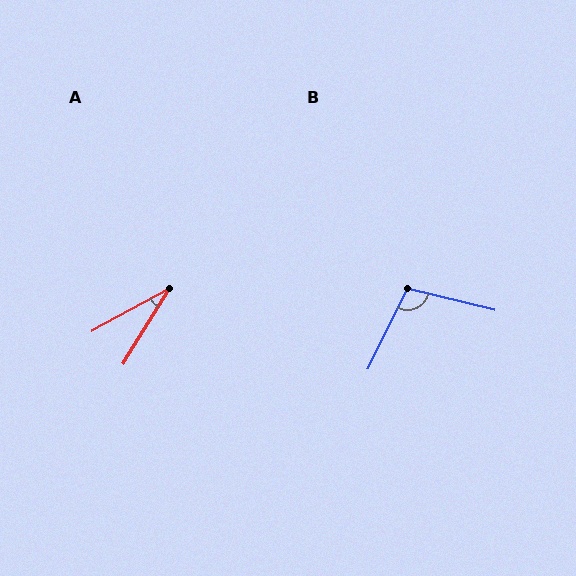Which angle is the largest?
B, at approximately 103 degrees.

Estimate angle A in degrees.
Approximately 30 degrees.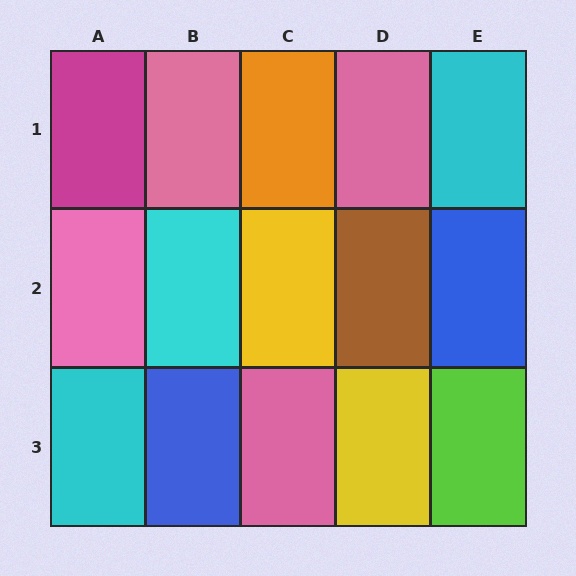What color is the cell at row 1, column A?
Magenta.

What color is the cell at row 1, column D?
Pink.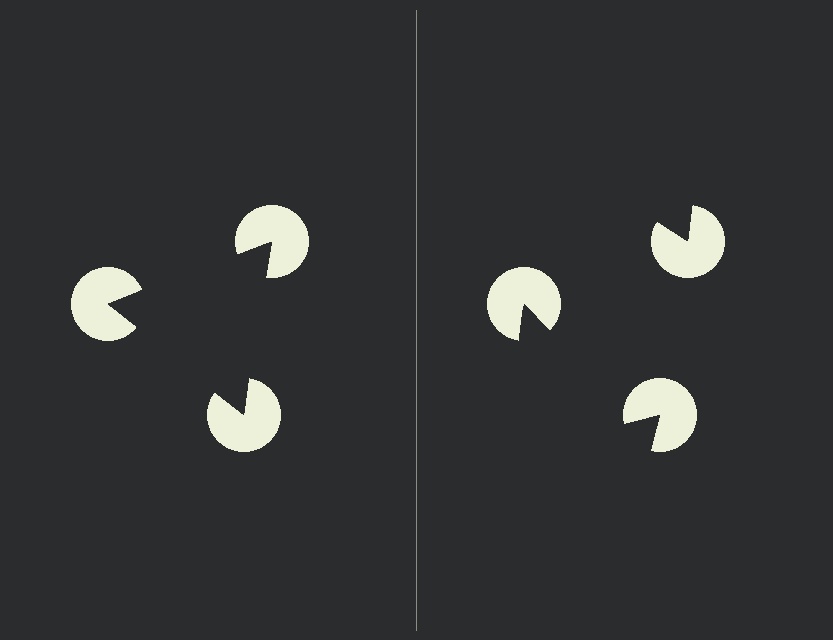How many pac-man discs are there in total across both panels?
6 — 3 on each side.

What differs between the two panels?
The pac-man discs are positioned identically on both sides; only the wedge orientations differ. On the left they align to a triangle; on the right they are misaligned.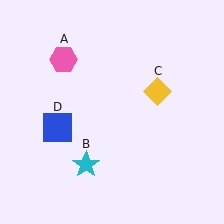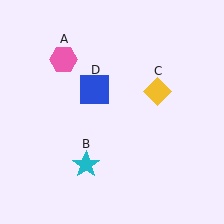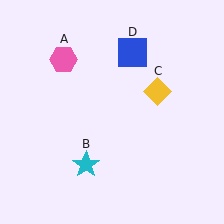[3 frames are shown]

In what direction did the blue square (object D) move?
The blue square (object D) moved up and to the right.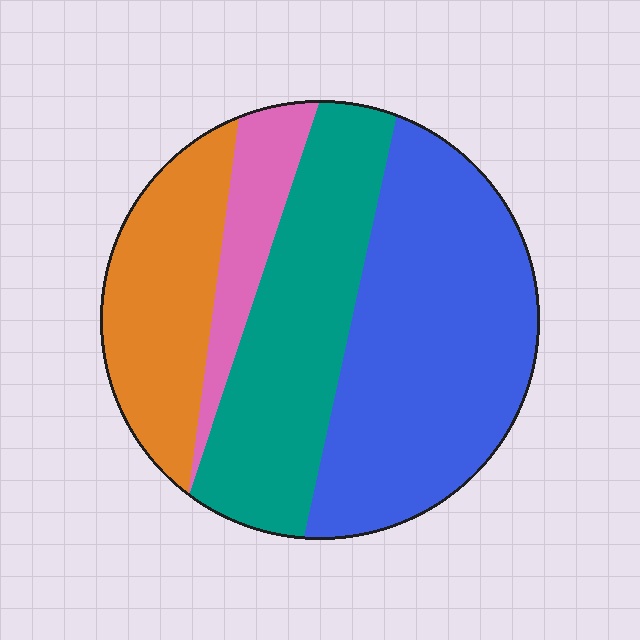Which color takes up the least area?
Pink, at roughly 10%.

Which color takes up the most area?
Blue, at roughly 40%.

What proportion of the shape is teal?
Teal covers 29% of the shape.